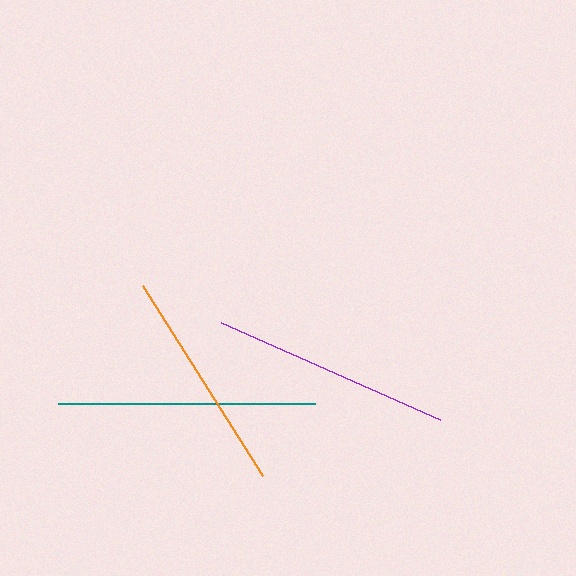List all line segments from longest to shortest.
From longest to shortest: teal, purple, orange.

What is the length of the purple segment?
The purple segment is approximately 240 pixels long.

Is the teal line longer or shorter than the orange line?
The teal line is longer than the orange line.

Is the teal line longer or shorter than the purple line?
The teal line is longer than the purple line.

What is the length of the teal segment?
The teal segment is approximately 257 pixels long.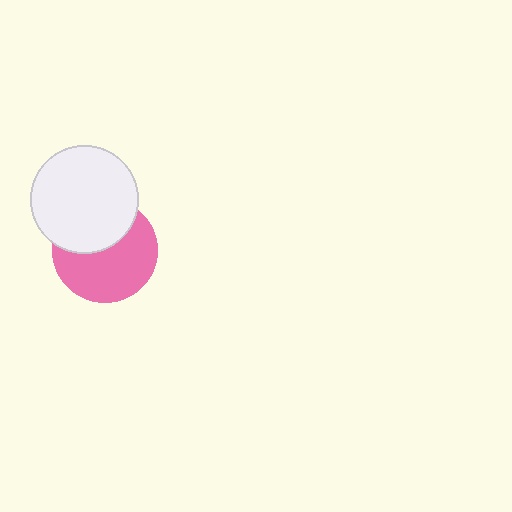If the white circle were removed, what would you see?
You would see the complete pink circle.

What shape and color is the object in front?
The object in front is a white circle.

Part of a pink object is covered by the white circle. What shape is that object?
It is a circle.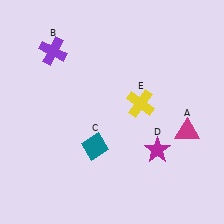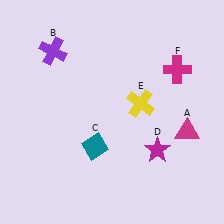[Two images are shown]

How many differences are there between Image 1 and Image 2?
There is 1 difference between the two images.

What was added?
A magenta cross (F) was added in Image 2.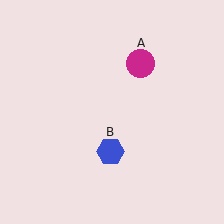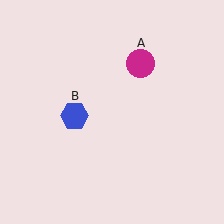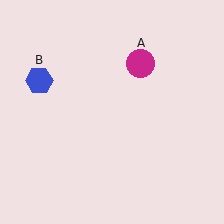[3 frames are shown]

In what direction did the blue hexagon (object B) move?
The blue hexagon (object B) moved up and to the left.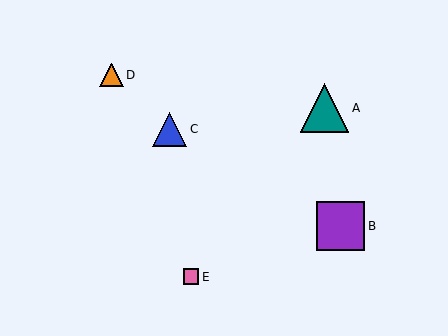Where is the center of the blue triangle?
The center of the blue triangle is at (170, 129).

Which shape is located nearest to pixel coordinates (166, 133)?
The blue triangle (labeled C) at (170, 129) is nearest to that location.